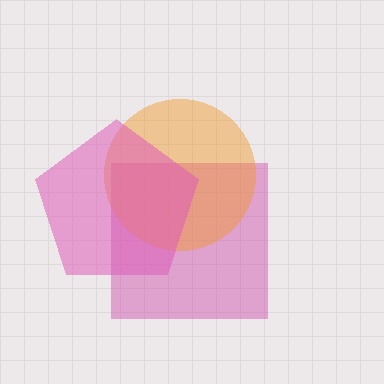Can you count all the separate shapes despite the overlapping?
Yes, there are 3 separate shapes.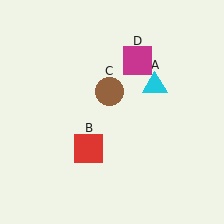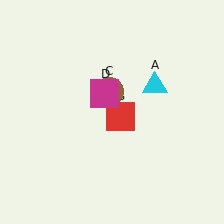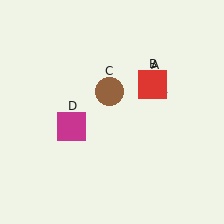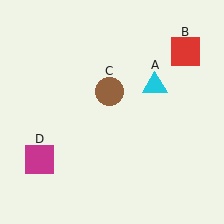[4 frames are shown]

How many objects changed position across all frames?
2 objects changed position: red square (object B), magenta square (object D).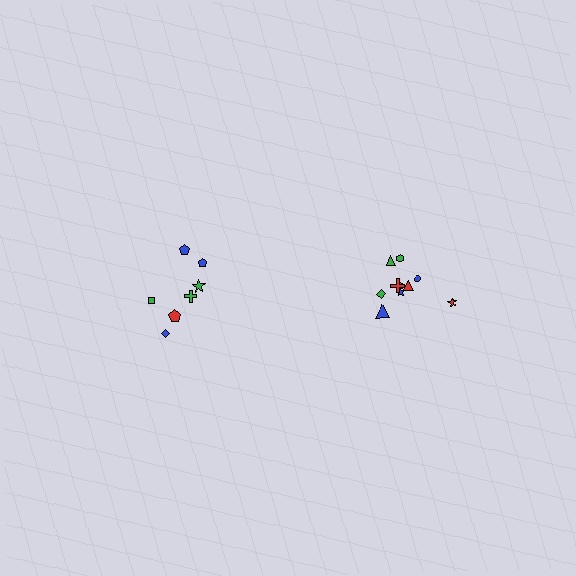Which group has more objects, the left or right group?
The right group.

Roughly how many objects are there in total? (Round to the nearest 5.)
Roughly 15 objects in total.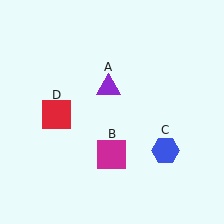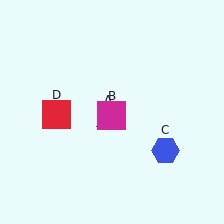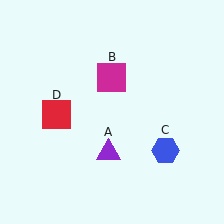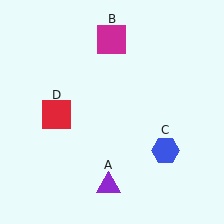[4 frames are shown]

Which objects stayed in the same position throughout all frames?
Blue hexagon (object C) and red square (object D) remained stationary.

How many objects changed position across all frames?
2 objects changed position: purple triangle (object A), magenta square (object B).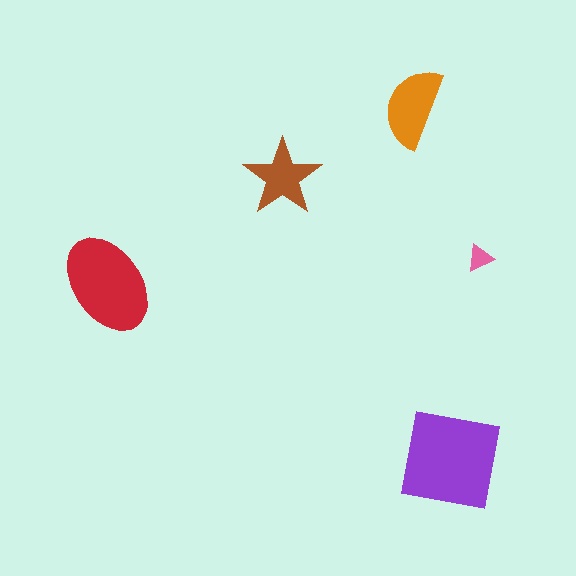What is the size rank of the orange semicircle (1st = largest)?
3rd.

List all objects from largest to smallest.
The purple square, the red ellipse, the orange semicircle, the brown star, the pink triangle.